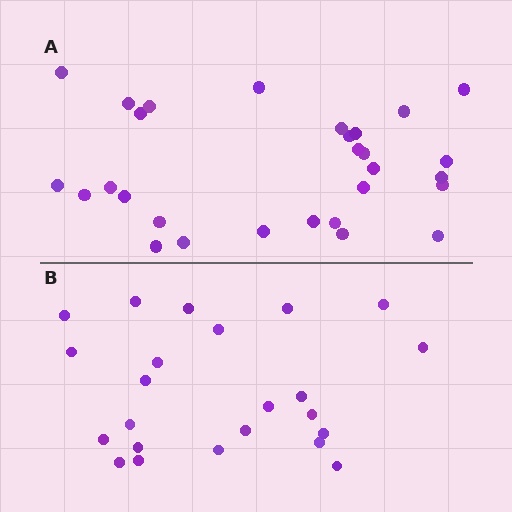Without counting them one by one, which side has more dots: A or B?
Region A (the top region) has more dots.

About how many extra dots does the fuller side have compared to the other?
Region A has about 6 more dots than region B.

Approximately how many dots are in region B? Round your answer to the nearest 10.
About 20 dots. (The exact count is 23, which rounds to 20.)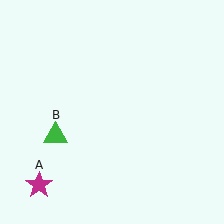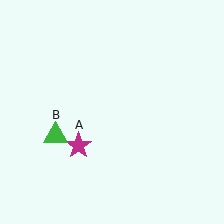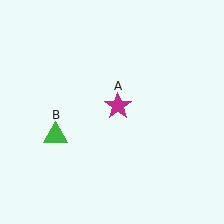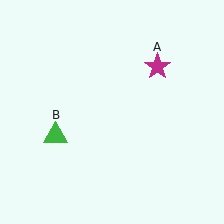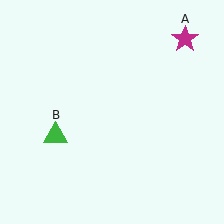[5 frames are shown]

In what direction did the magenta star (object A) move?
The magenta star (object A) moved up and to the right.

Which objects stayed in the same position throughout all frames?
Green triangle (object B) remained stationary.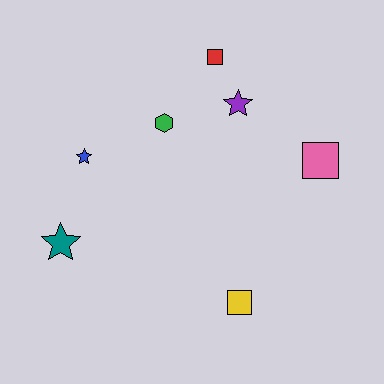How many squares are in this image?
There are 3 squares.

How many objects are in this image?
There are 7 objects.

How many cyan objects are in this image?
There are no cyan objects.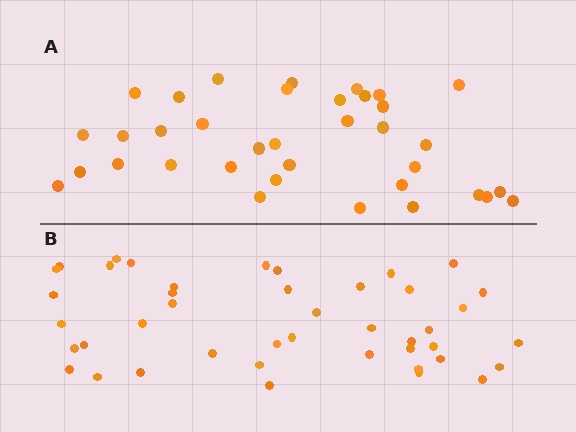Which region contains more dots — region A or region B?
Region B (the bottom region) has more dots.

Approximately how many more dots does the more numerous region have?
Region B has roughly 8 or so more dots than region A.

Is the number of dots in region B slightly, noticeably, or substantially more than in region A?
Region B has only slightly more — the two regions are fairly close. The ratio is roughly 1.2 to 1.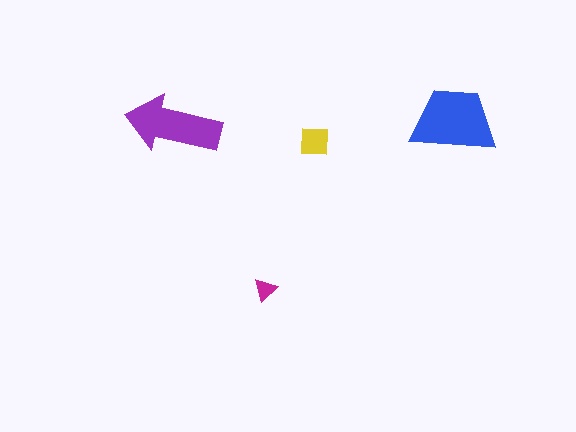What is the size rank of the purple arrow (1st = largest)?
2nd.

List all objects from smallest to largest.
The magenta triangle, the yellow square, the purple arrow, the blue trapezoid.